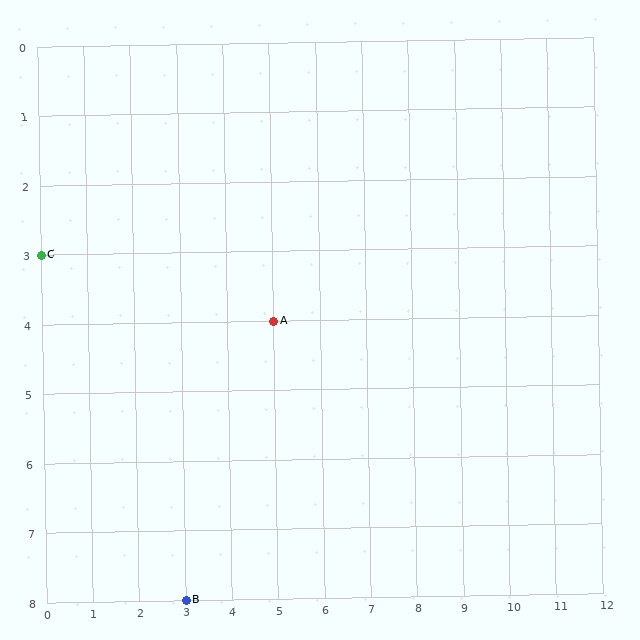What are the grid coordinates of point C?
Point C is at grid coordinates (0, 3).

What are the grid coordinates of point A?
Point A is at grid coordinates (5, 4).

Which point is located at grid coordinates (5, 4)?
Point A is at (5, 4).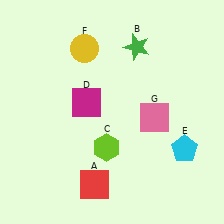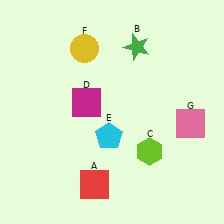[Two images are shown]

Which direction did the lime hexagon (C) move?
The lime hexagon (C) moved right.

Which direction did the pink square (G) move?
The pink square (G) moved right.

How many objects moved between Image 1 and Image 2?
3 objects moved between the two images.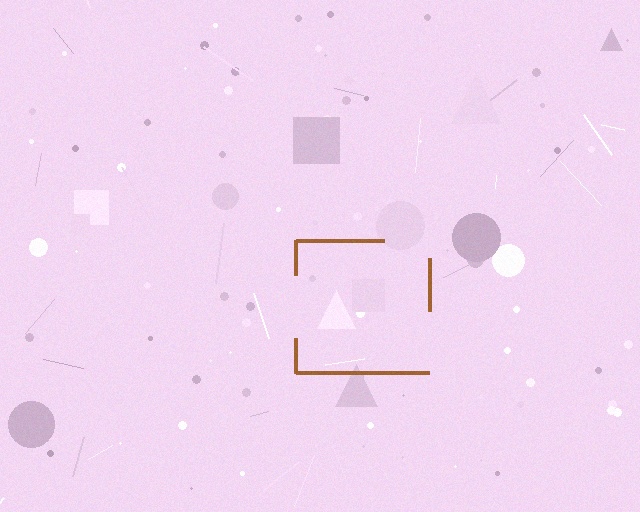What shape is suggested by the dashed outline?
The dashed outline suggests a square.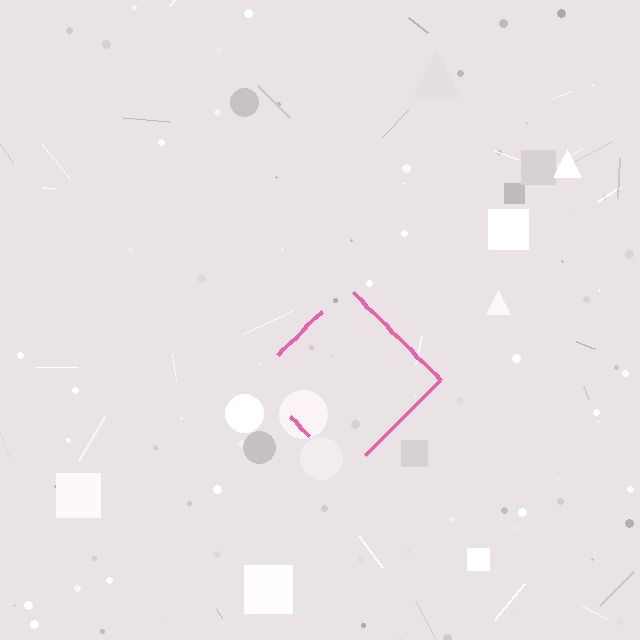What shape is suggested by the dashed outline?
The dashed outline suggests a diamond.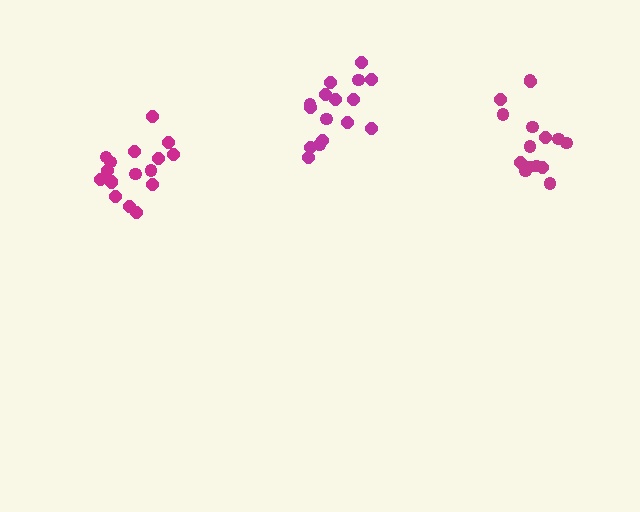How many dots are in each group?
Group 1: 17 dots, Group 2: 16 dots, Group 3: 15 dots (48 total).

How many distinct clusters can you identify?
There are 3 distinct clusters.